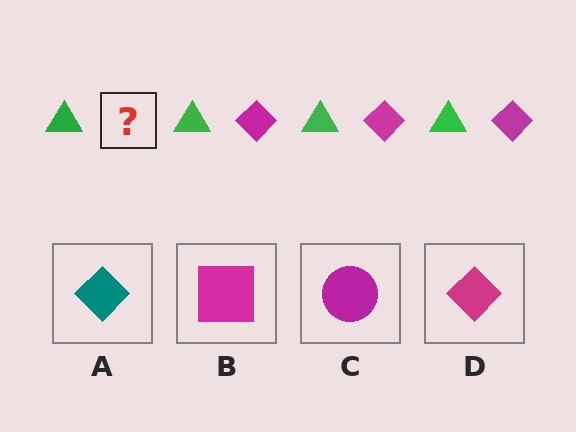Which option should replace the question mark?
Option D.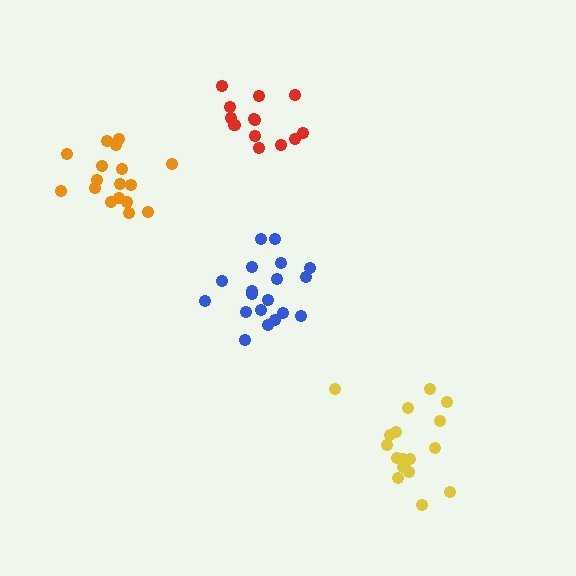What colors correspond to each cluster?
The clusters are colored: orange, blue, yellow, red.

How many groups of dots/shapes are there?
There are 4 groups.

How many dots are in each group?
Group 1: 17 dots, Group 2: 19 dots, Group 3: 17 dots, Group 4: 13 dots (66 total).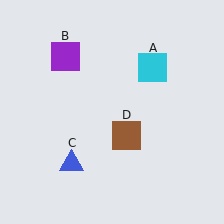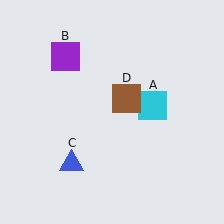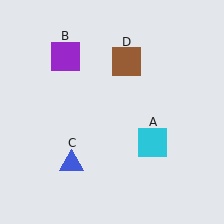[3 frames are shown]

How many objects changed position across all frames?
2 objects changed position: cyan square (object A), brown square (object D).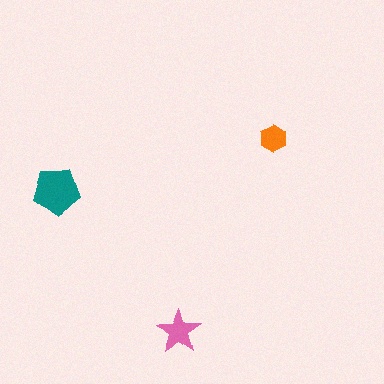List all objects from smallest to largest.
The orange hexagon, the pink star, the teal pentagon.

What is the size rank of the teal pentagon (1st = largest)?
1st.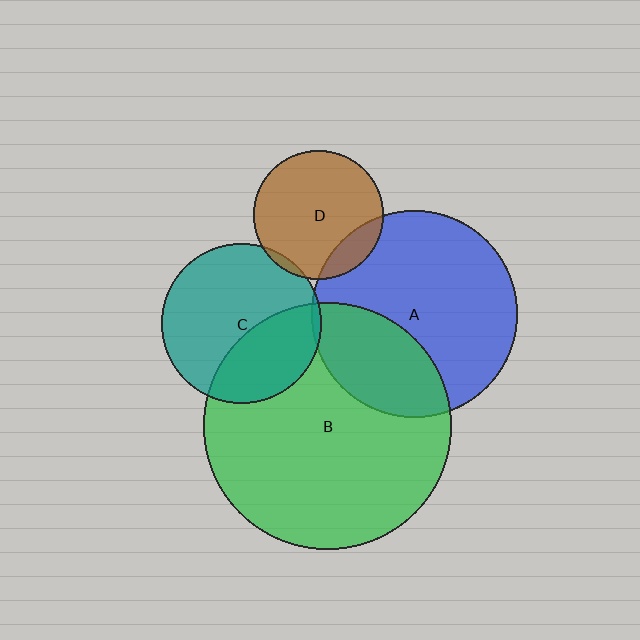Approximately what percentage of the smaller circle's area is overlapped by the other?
Approximately 5%.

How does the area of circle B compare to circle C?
Approximately 2.4 times.